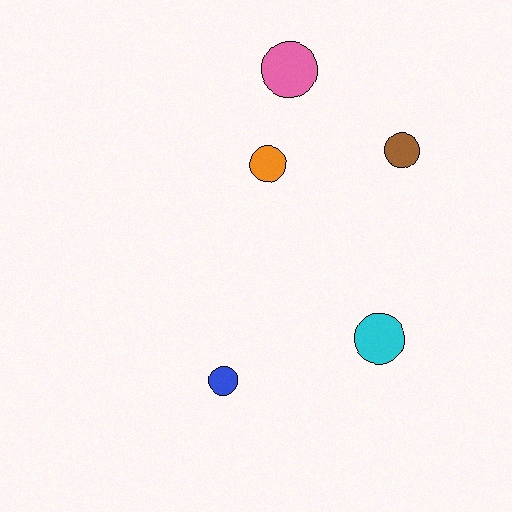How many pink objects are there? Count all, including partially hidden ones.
There is 1 pink object.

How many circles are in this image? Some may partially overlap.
There are 5 circles.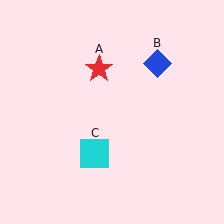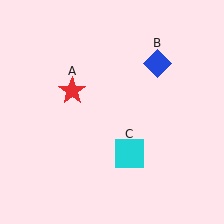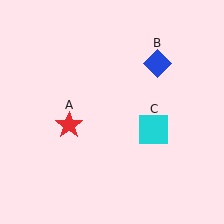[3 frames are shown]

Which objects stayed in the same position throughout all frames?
Blue diamond (object B) remained stationary.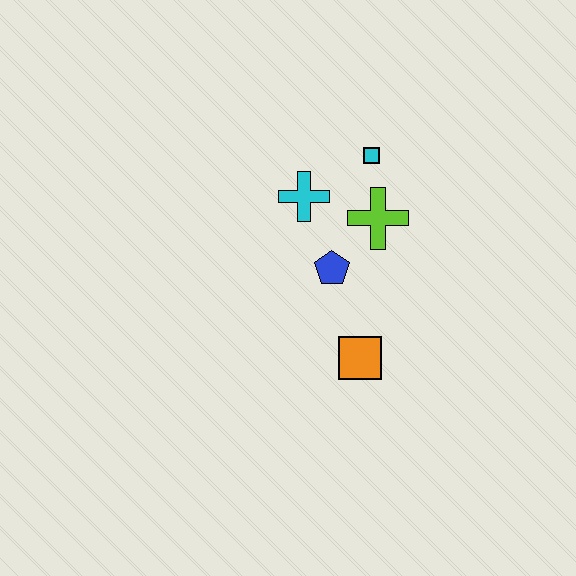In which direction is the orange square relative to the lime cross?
The orange square is below the lime cross.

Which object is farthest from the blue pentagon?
The cyan square is farthest from the blue pentagon.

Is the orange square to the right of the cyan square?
No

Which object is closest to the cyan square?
The lime cross is closest to the cyan square.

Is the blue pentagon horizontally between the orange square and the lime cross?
No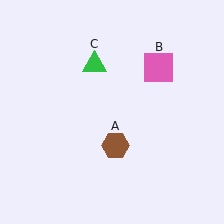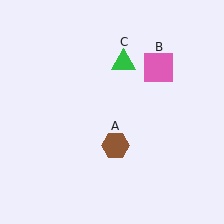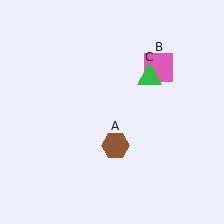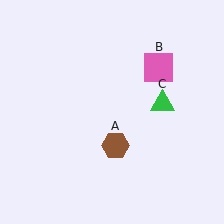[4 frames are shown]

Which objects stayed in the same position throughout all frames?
Brown hexagon (object A) and pink square (object B) remained stationary.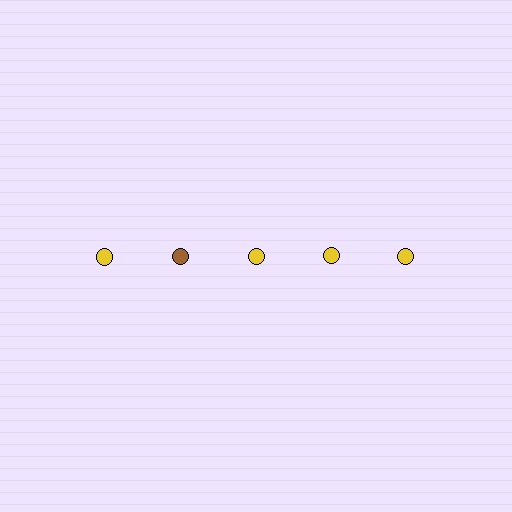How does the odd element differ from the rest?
It has a different color: brown instead of yellow.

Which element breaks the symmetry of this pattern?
The brown circle in the top row, second from left column breaks the symmetry. All other shapes are yellow circles.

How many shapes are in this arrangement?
There are 5 shapes arranged in a grid pattern.